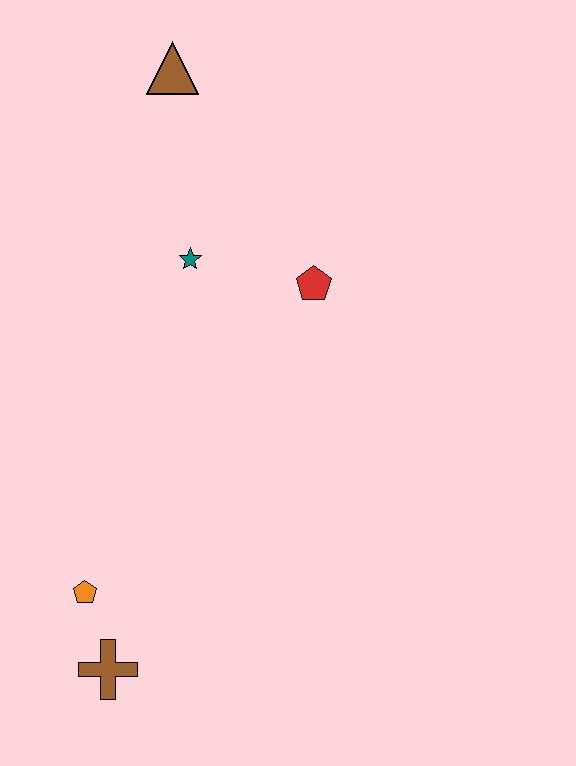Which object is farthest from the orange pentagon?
The brown triangle is farthest from the orange pentagon.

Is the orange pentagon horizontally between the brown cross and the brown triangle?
No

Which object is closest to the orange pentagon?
The brown cross is closest to the orange pentagon.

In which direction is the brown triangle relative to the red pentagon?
The brown triangle is above the red pentagon.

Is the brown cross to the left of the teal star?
Yes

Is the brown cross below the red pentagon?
Yes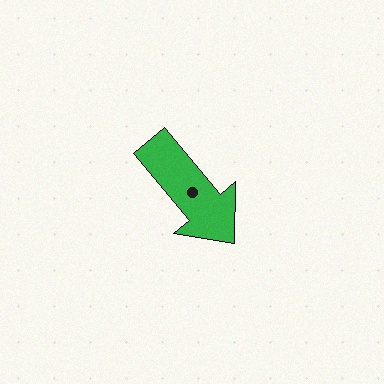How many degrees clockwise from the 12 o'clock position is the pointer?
Approximately 140 degrees.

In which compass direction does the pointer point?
Southeast.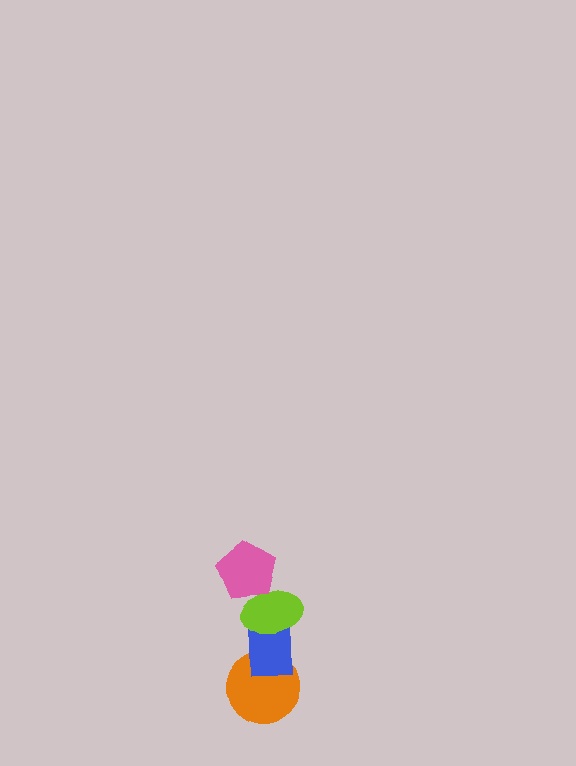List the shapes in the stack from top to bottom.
From top to bottom: the pink pentagon, the lime ellipse, the blue rectangle, the orange circle.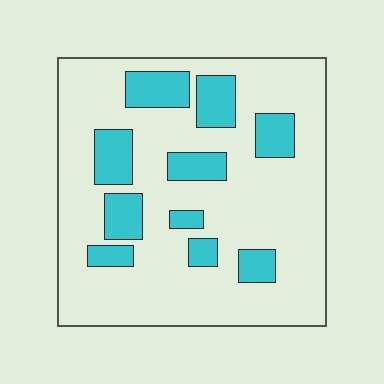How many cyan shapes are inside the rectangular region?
10.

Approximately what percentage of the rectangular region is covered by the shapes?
Approximately 20%.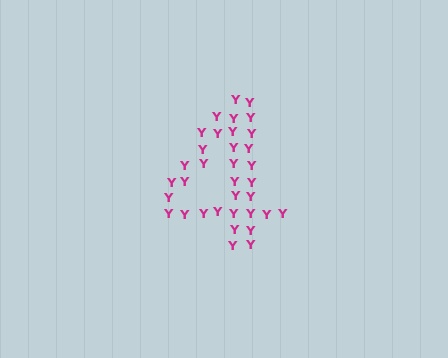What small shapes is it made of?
It is made of small letter Y's.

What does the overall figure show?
The overall figure shows the digit 4.